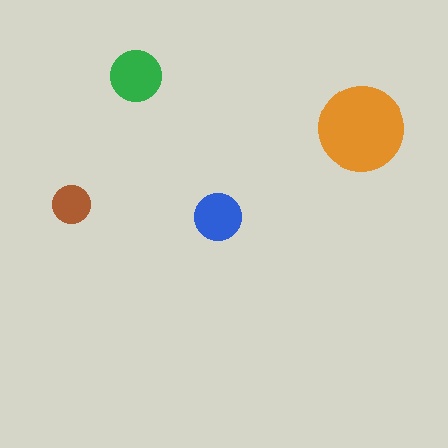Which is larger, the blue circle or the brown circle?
The blue one.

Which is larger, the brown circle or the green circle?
The green one.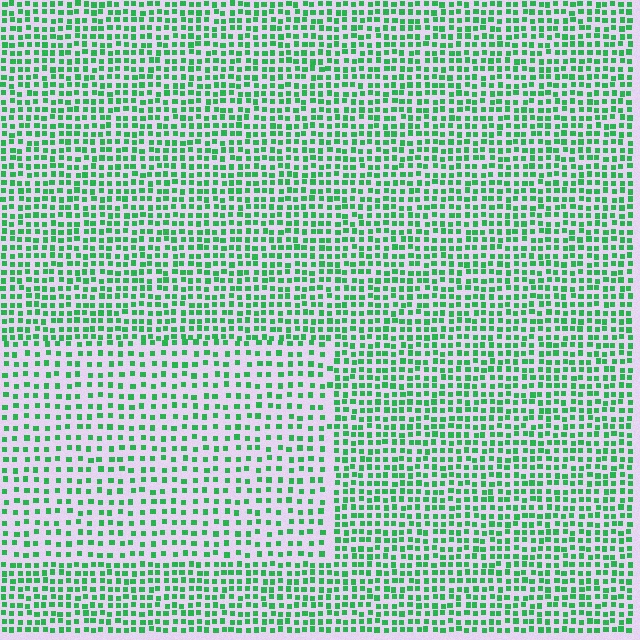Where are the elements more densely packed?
The elements are more densely packed outside the rectangle boundary.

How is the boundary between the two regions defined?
The boundary is defined by a change in element density (approximately 1.7x ratio). All elements are the same color, size, and shape.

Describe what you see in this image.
The image contains small green elements arranged at two different densities. A rectangle-shaped region is visible where the elements are less densely packed than the surrounding area.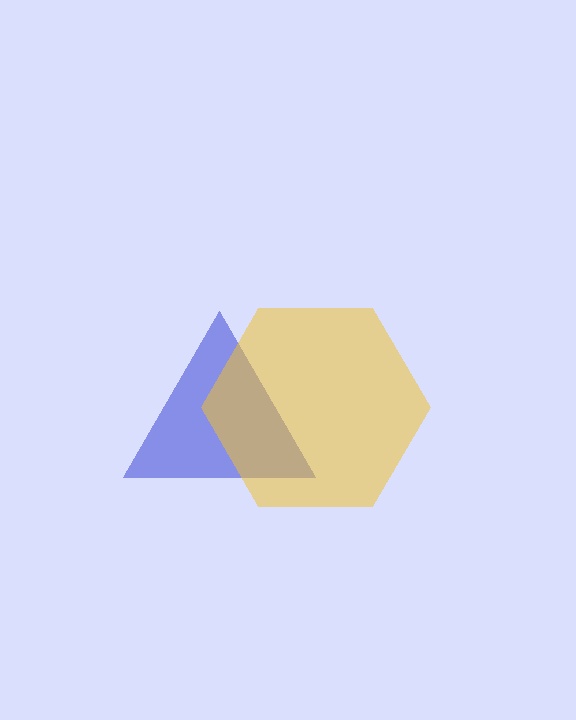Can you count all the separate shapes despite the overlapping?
Yes, there are 2 separate shapes.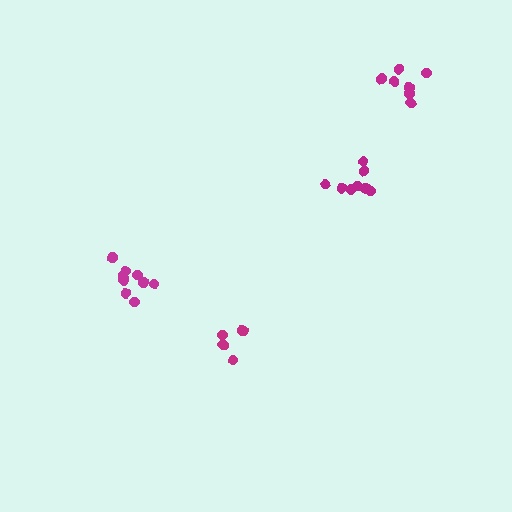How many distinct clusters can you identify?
There are 4 distinct clusters.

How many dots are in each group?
Group 1: 7 dots, Group 2: 8 dots, Group 3: 6 dots, Group 4: 11 dots (32 total).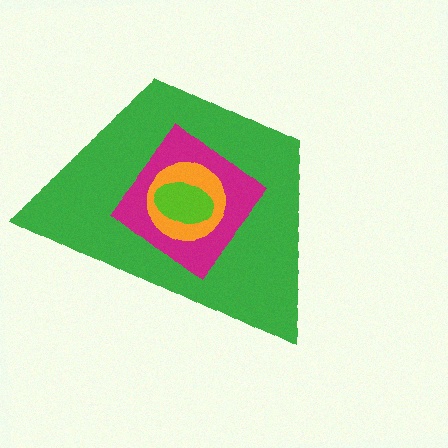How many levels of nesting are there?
4.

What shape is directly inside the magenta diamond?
The orange circle.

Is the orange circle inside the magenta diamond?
Yes.